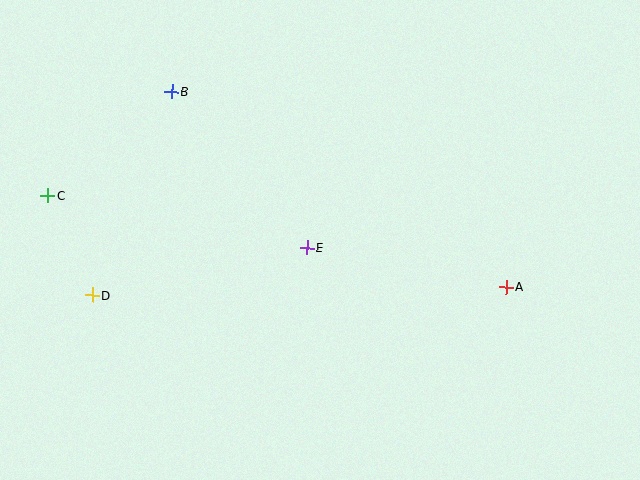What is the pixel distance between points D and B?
The distance between D and B is 219 pixels.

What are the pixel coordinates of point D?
Point D is at (92, 295).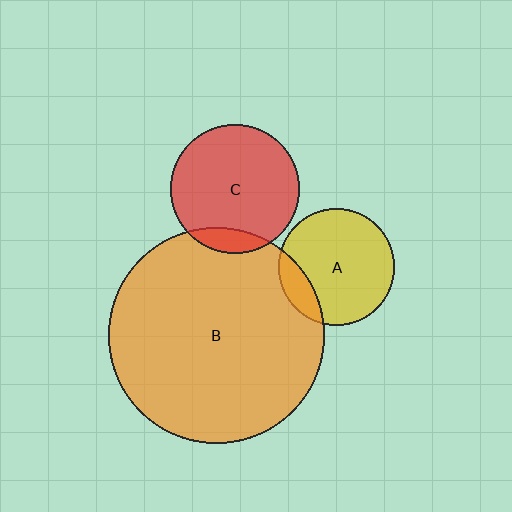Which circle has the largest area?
Circle B (orange).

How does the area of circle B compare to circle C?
Approximately 2.8 times.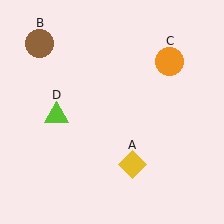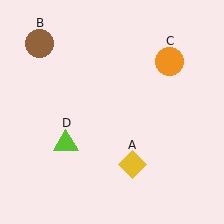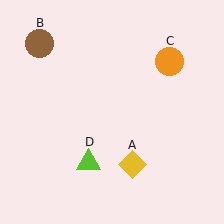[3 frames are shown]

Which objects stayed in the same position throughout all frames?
Yellow diamond (object A) and brown circle (object B) and orange circle (object C) remained stationary.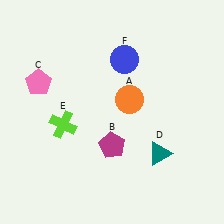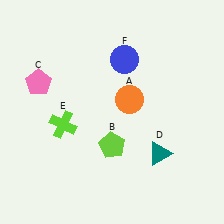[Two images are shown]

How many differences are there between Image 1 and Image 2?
There is 1 difference between the two images.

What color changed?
The pentagon (B) changed from magenta in Image 1 to lime in Image 2.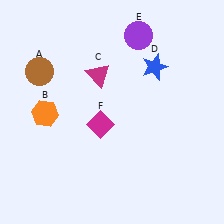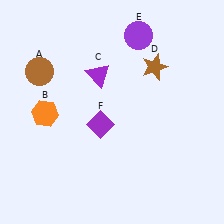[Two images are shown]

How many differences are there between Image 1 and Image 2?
There are 3 differences between the two images.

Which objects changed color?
C changed from magenta to purple. D changed from blue to brown. F changed from magenta to purple.